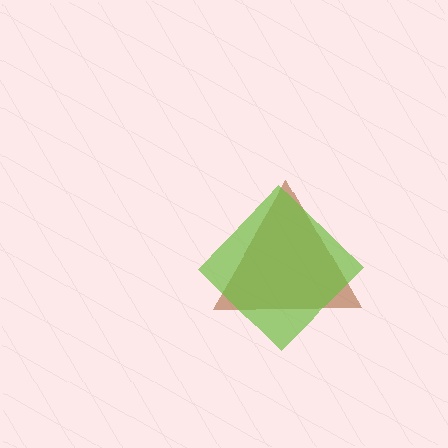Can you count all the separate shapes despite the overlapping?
Yes, there are 2 separate shapes.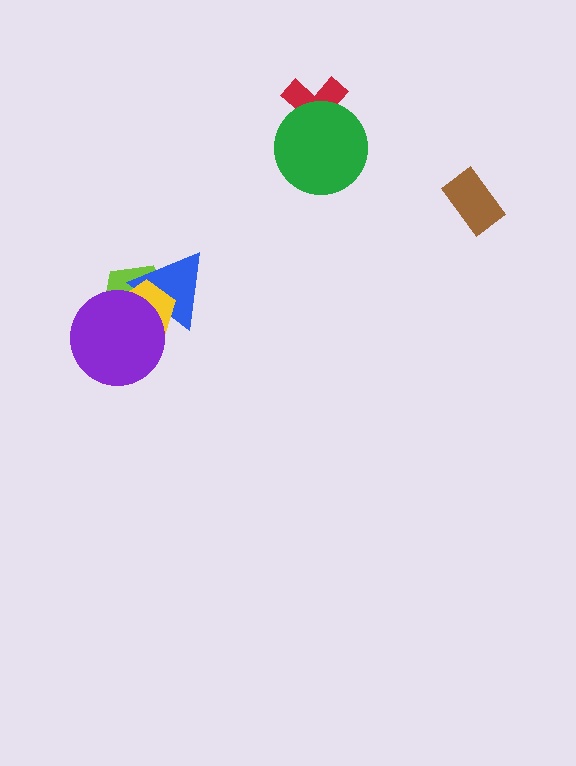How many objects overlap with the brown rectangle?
0 objects overlap with the brown rectangle.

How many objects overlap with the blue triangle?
3 objects overlap with the blue triangle.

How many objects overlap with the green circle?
1 object overlaps with the green circle.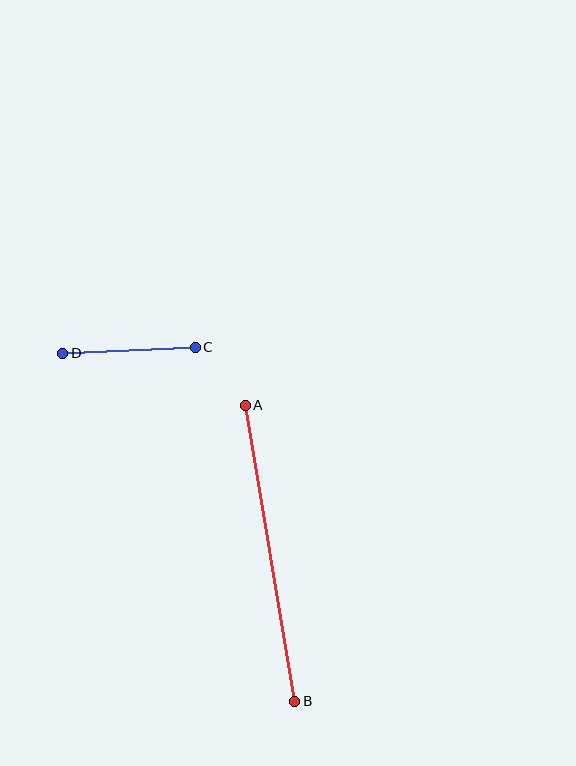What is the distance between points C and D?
The distance is approximately 132 pixels.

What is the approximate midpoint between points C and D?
The midpoint is at approximately (129, 350) pixels.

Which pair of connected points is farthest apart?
Points A and B are farthest apart.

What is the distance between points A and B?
The distance is approximately 300 pixels.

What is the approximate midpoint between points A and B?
The midpoint is at approximately (270, 553) pixels.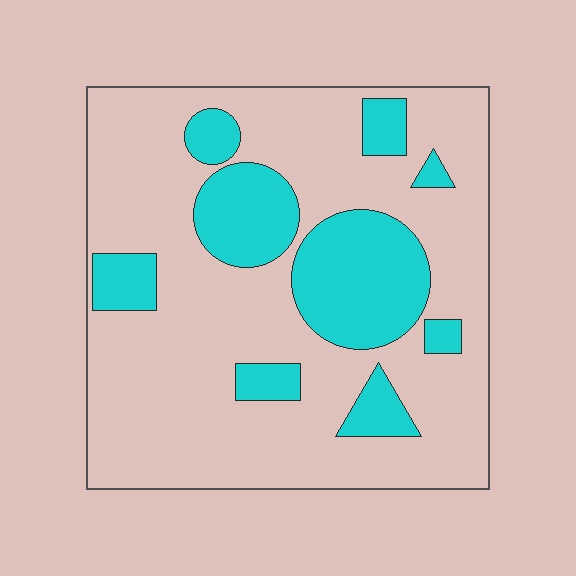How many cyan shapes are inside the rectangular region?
9.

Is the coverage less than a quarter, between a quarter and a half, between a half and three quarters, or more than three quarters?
Between a quarter and a half.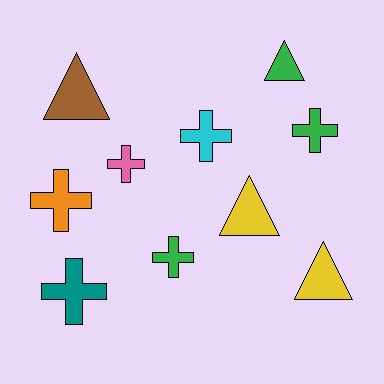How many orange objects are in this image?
There is 1 orange object.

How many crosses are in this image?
There are 6 crosses.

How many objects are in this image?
There are 10 objects.